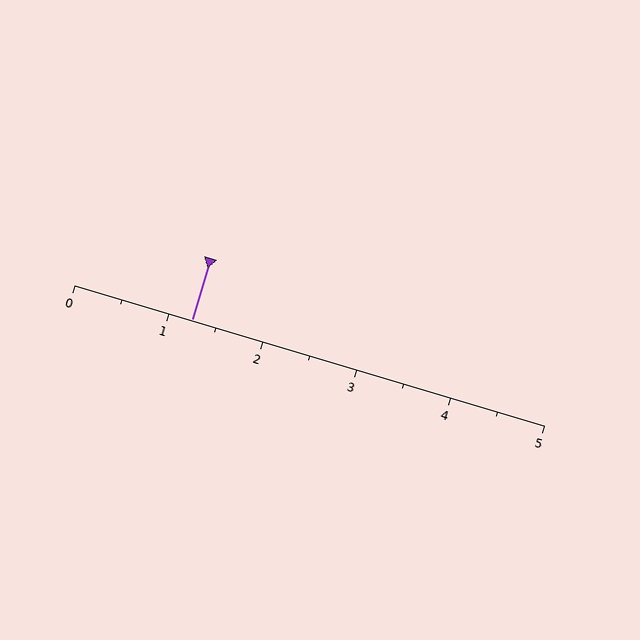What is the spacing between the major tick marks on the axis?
The major ticks are spaced 1 apart.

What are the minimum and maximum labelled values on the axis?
The axis runs from 0 to 5.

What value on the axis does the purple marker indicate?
The marker indicates approximately 1.2.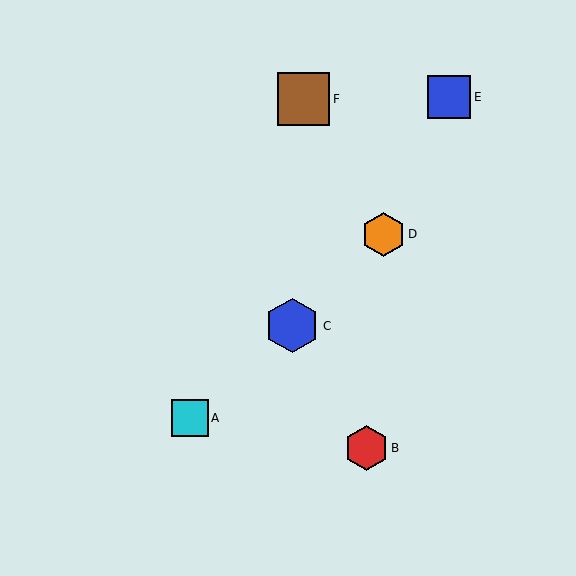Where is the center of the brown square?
The center of the brown square is at (304, 99).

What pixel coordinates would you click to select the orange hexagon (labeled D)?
Click at (383, 234) to select the orange hexagon D.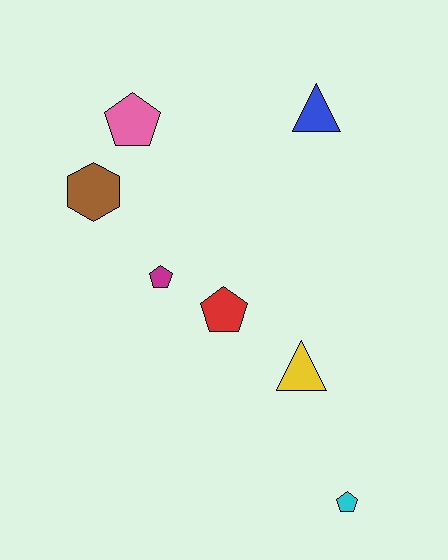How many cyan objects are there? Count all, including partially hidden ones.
There is 1 cyan object.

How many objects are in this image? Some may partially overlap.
There are 7 objects.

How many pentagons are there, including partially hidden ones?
There are 4 pentagons.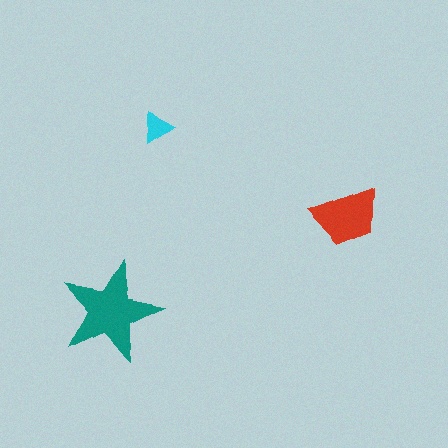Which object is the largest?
The teal star.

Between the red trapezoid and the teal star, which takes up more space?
The teal star.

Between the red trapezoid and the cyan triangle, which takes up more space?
The red trapezoid.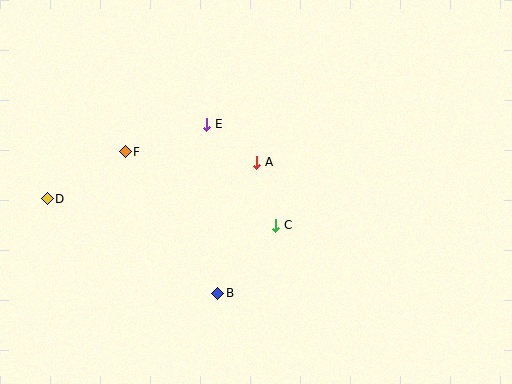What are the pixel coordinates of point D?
Point D is at (47, 199).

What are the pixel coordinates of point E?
Point E is at (207, 124).